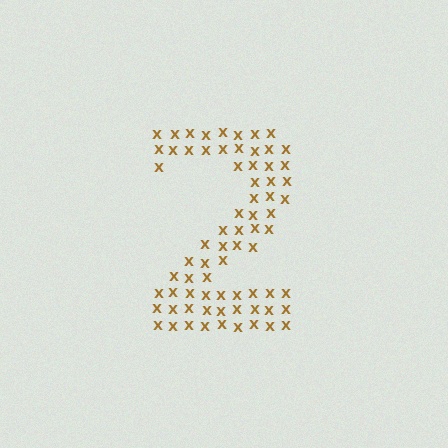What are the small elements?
The small elements are letter X's.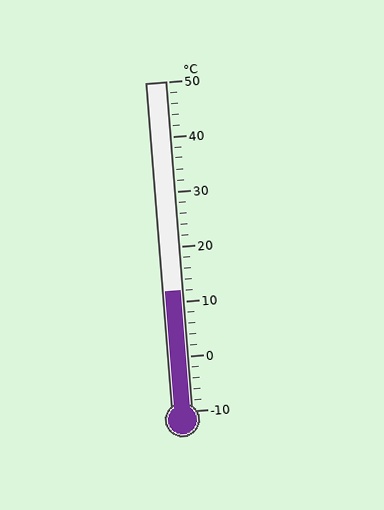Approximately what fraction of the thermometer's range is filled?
The thermometer is filled to approximately 35% of its range.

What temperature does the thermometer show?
The thermometer shows approximately 12°C.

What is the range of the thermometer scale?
The thermometer scale ranges from -10°C to 50°C.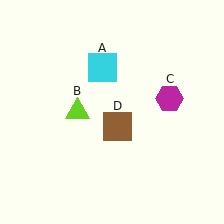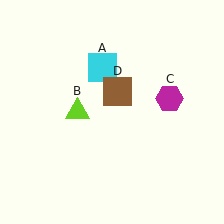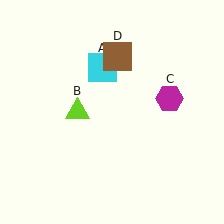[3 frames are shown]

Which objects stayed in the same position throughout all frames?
Cyan square (object A) and lime triangle (object B) and magenta hexagon (object C) remained stationary.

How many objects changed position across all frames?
1 object changed position: brown square (object D).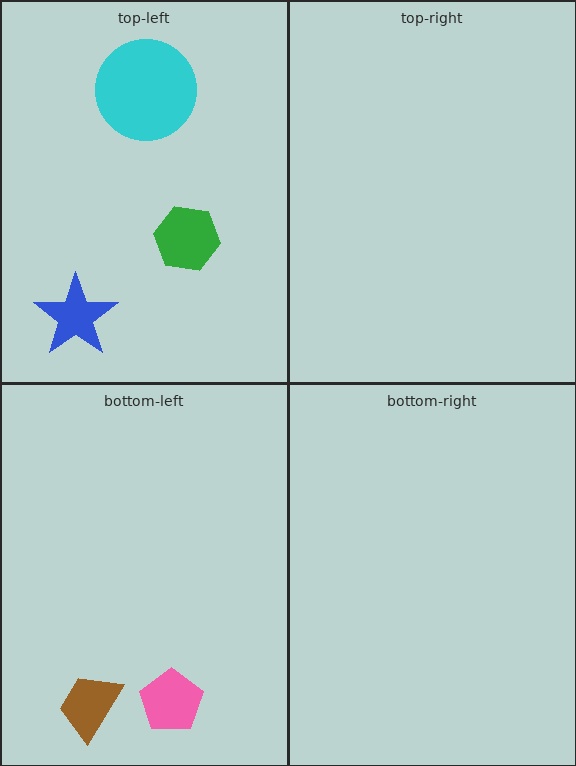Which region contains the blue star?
The top-left region.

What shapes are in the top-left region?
The cyan circle, the blue star, the green hexagon.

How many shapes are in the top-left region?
3.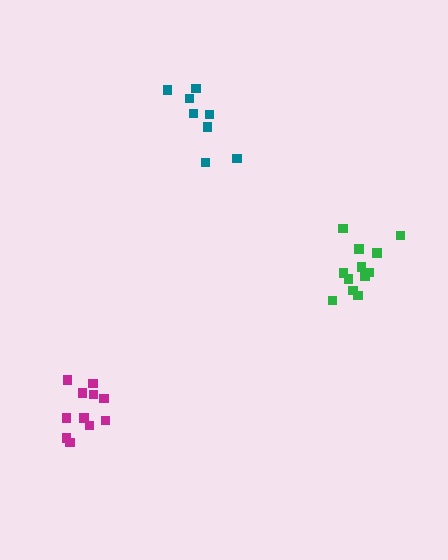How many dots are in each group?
Group 1: 12 dots, Group 2: 8 dots, Group 3: 11 dots (31 total).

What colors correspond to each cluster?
The clusters are colored: green, teal, magenta.